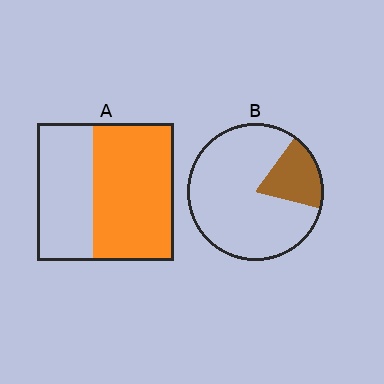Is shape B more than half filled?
No.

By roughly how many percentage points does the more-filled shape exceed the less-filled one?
By roughly 40 percentage points (A over B).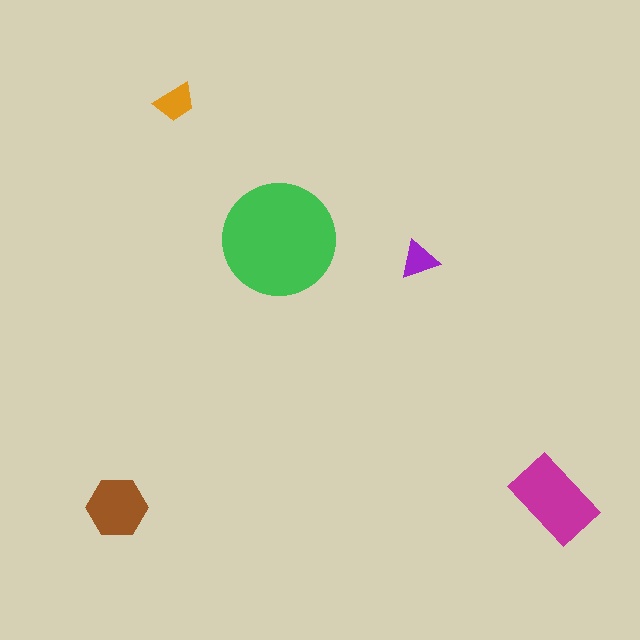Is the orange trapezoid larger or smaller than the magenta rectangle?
Smaller.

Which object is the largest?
The green circle.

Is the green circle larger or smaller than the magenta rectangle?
Larger.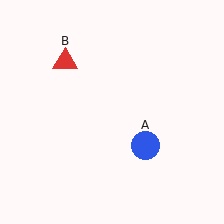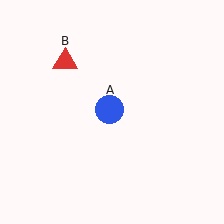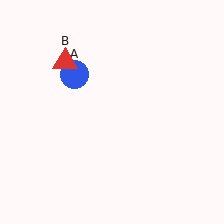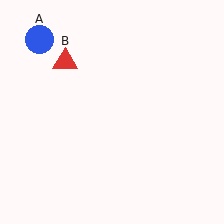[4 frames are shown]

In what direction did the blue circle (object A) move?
The blue circle (object A) moved up and to the left.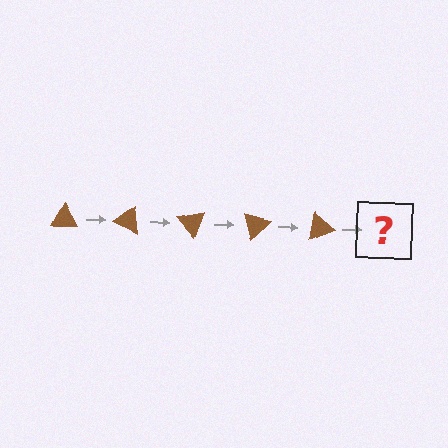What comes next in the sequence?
The next element should be a brown triangle rotated 125 degrees.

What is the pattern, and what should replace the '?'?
The pattern is that the triangle rotates 25 degrees each step. The '?' should be a brown triangle rotated 125 degrees.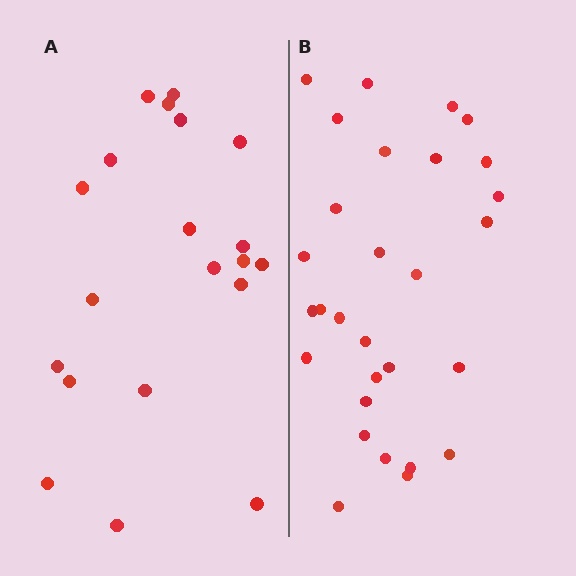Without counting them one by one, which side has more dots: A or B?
Region B (the right region) has more dots.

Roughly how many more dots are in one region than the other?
Region B has roughly 8 or so more dots than region A.